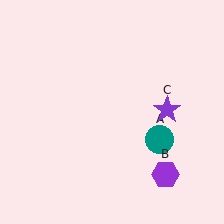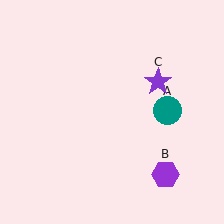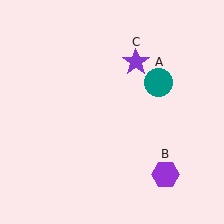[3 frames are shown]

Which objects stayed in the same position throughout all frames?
Purple hexagon (object B) remained stationary.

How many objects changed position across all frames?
2 objects changed position: teal circle (object A), purple star (object C).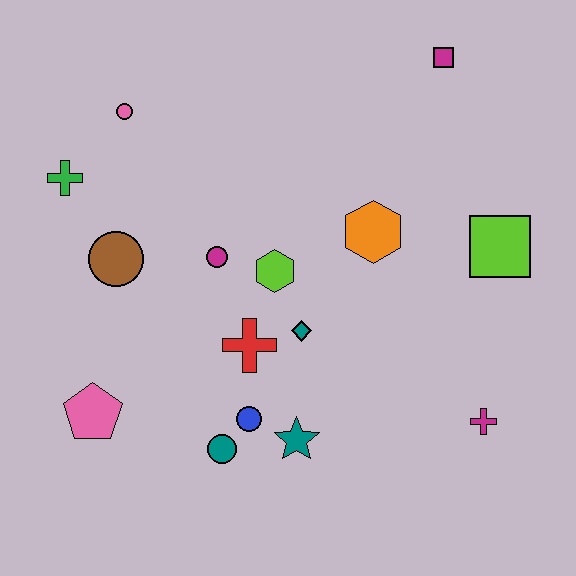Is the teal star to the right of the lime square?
No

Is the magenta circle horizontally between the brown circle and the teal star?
Yes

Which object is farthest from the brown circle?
The magenta cross is farthest from the brown circle.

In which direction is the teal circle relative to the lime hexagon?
The teal circle is below the lime hexagon.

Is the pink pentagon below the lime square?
Yes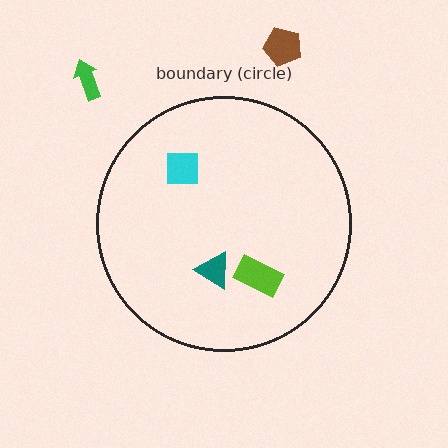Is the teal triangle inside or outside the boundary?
Inside.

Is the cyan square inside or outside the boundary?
Inside.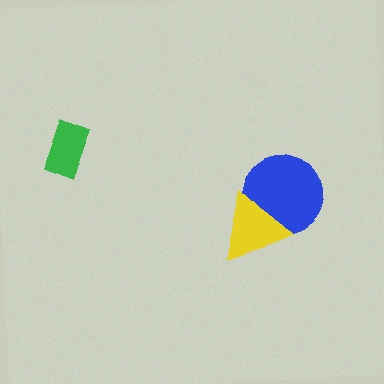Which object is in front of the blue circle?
The yellow triangle is in front of the blue circle.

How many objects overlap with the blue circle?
1 object overlaps with the blue circle.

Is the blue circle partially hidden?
Yes, it is partially covered by another shape.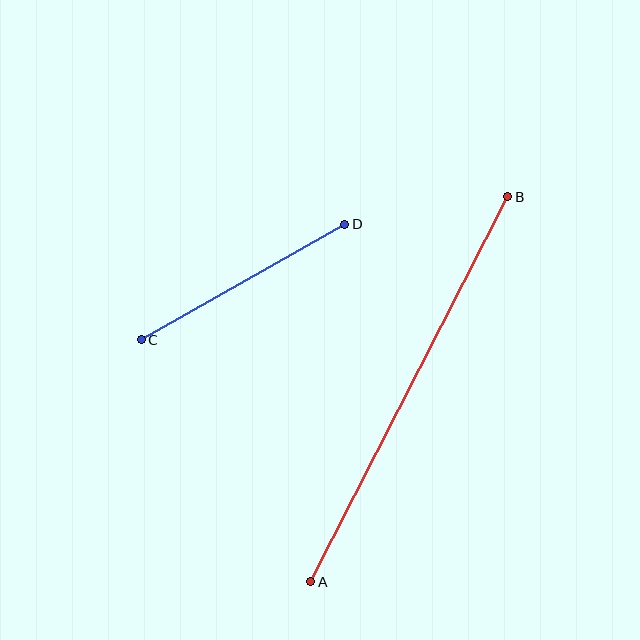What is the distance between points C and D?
The distance is approximately 234 pixels.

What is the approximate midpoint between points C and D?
The midpoint is at approximately (243, 282) pixels.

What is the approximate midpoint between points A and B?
The midpoint is at approximately (409, 389) pixels.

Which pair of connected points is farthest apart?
Points A and B are farthest apart.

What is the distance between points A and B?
The distance is approximately 432 pixels.